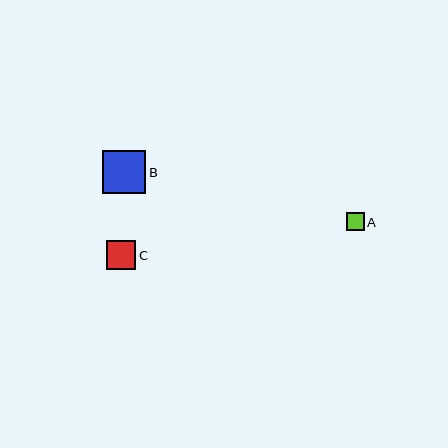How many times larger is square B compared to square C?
Square B is approximately 1.5 times the size of square C.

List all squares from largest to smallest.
From largest to smallest: B, C, A.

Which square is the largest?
Square B is the largest with a size of approximately 43 pixels.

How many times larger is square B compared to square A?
Square B is approximately 2.4 times the size of square A.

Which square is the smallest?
Square A is the smallest with a size of approximately 18 pixels.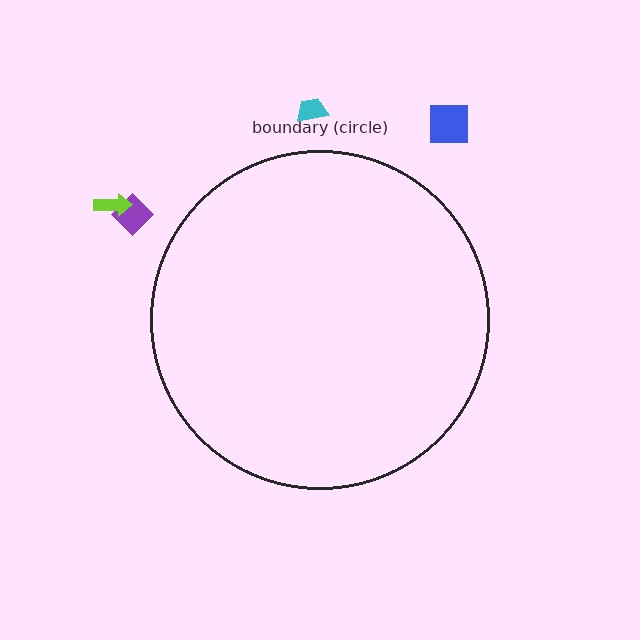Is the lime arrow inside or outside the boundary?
Outside.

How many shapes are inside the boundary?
0 inside, 4 outside.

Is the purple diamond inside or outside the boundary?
Outside.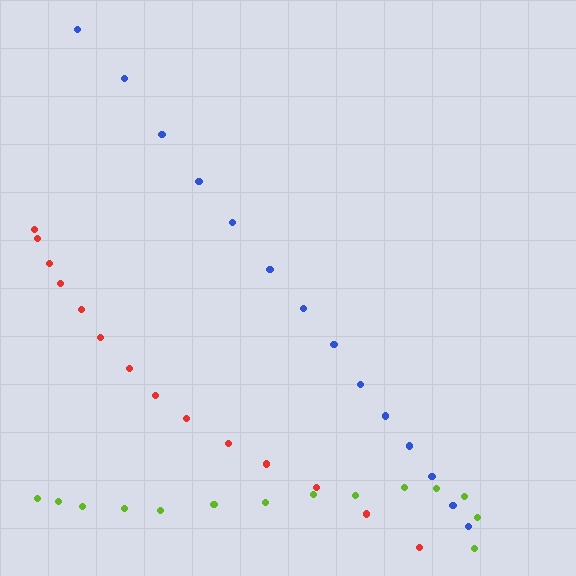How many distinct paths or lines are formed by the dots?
There are 3 distinct paths.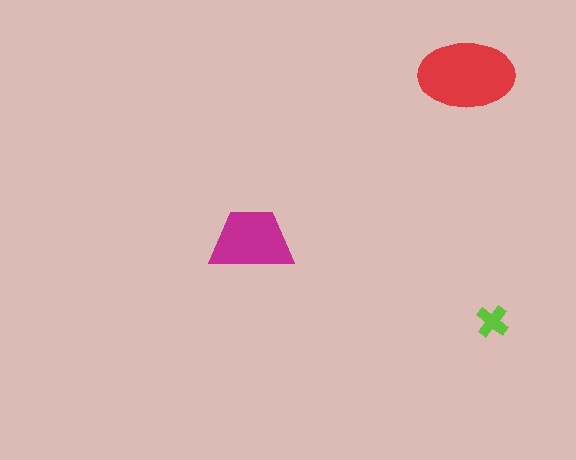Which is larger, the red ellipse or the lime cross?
The red ellipse.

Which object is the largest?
The red ellipse.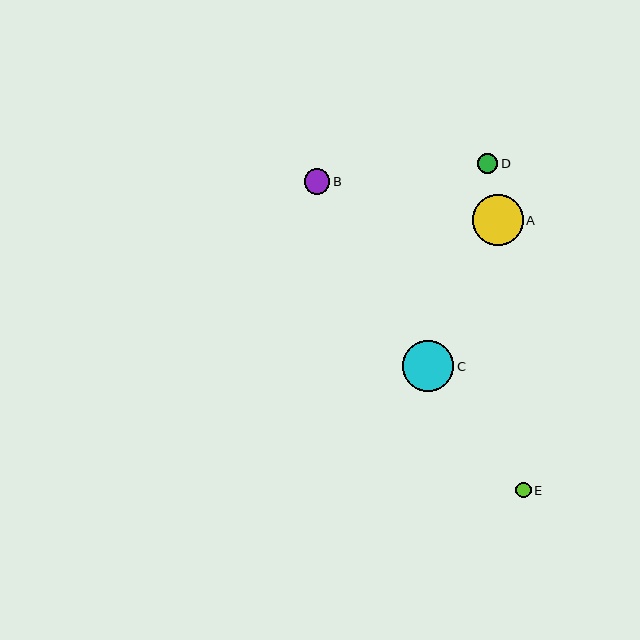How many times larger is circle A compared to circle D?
Circle A is approximately 2.5 times the size of circle D.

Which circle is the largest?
Circle C is the largest with a size of approximately 51 pixels.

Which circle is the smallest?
Circle E is the smallest with a size of approximately 16 pixels.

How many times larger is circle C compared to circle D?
Circle C is approximately 2.6 times the size of circle D.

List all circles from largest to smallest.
From largest to smallest: C, A, B, D, E.